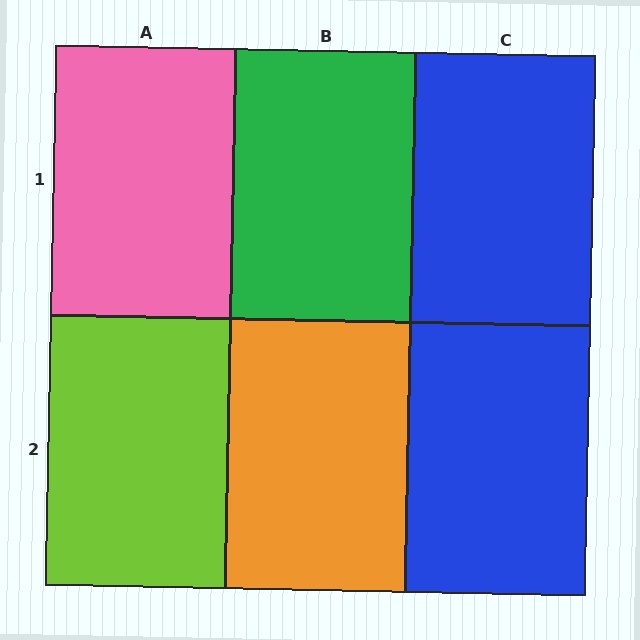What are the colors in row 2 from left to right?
Lime, orange, blue.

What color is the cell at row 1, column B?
Green.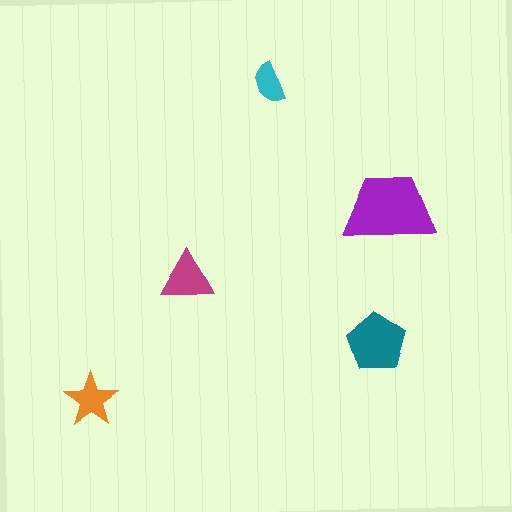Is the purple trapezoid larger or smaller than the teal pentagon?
Larger.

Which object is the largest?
The purple trapezoid.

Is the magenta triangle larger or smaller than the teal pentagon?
Smaller.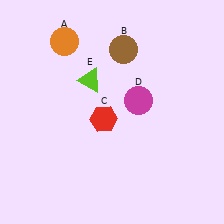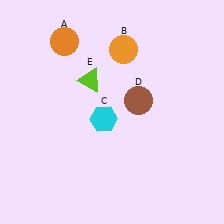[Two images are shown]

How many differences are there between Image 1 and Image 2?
There are 3 differences between the two images.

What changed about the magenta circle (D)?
In Image 1, D is magenta. In Image 2, it changed to brown.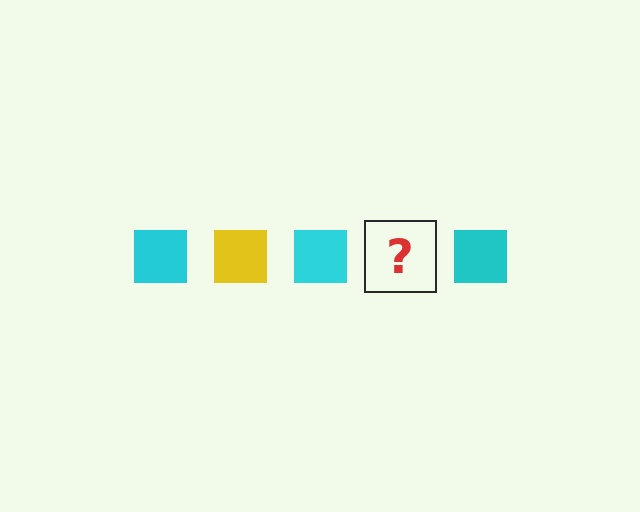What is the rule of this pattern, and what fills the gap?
The rule is that the pattern cycles through cyan, yellow squares. The gap should be filled with a yellow square.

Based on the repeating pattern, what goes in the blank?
The blank should be a yellow square.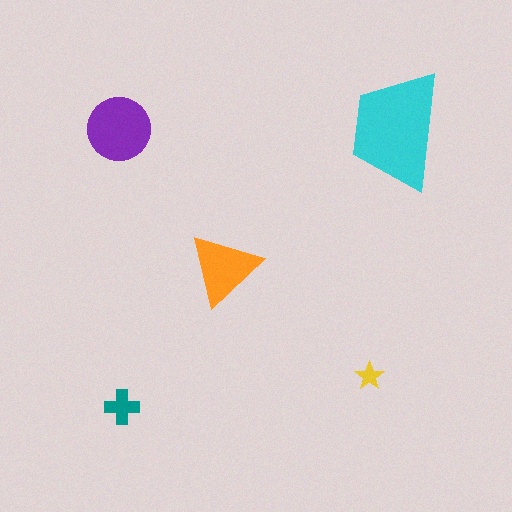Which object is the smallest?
The yellow star.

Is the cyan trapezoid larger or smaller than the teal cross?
Larger.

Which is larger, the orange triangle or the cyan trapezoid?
The cyan trapezoid.